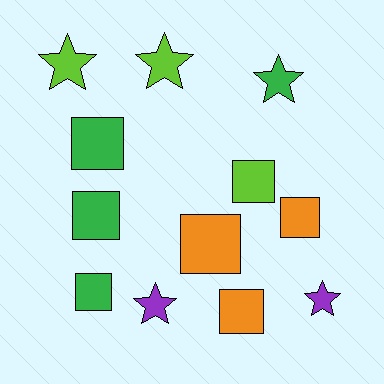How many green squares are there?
There are 3 green squares.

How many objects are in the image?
There are 12 objects.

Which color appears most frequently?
Green, with 4 objects.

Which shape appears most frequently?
Square, with 7 objects.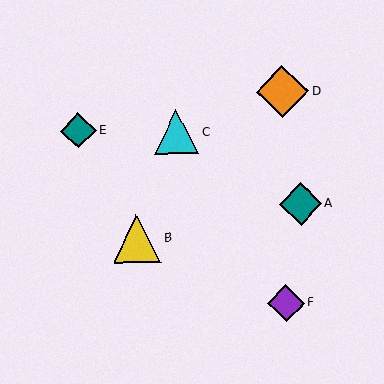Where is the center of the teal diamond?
The center of the teal diamond is at (78, 131).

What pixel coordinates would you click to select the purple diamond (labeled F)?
Click at (286, 303) to select the purple diamond F.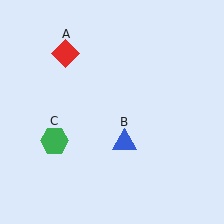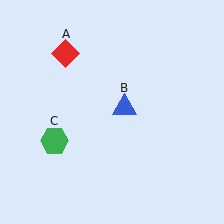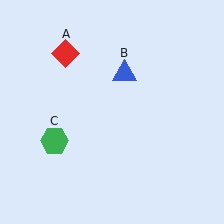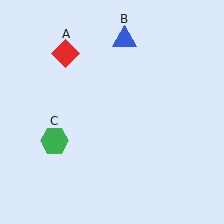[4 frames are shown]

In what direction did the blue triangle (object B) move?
The blue triangle (object B) moved up.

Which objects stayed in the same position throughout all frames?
Red diamond (object A) and green hexagon (object C) remained stationary.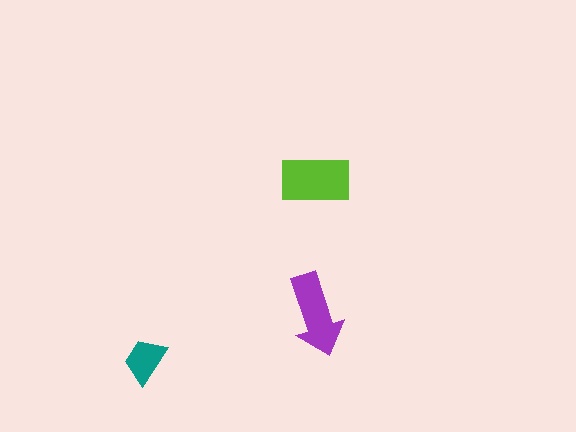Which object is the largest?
The lime rectangle.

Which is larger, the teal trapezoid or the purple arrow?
The purple arrow.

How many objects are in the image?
There are 3 objects in the image.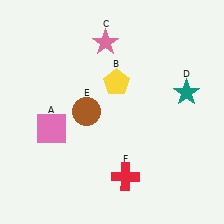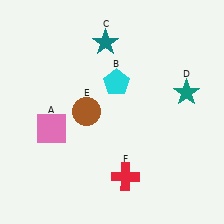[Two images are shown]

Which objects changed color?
B changed from yellow to cyan. C changed from pink to teal.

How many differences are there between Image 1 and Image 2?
There are 2 differences between the two images.